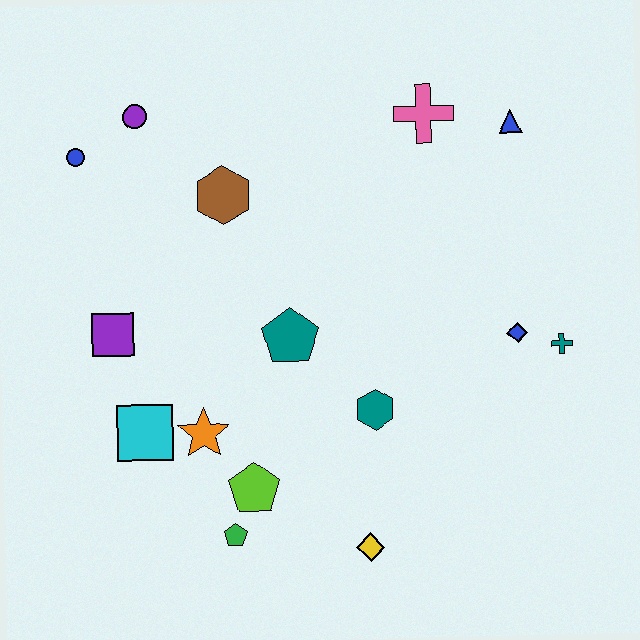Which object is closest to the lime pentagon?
The green pentagon is closest to the lime pentagon.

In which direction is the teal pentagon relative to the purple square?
The teal pentagon is to the right of the purple square.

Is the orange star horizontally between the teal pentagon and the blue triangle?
No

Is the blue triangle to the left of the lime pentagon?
No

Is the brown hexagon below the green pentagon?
No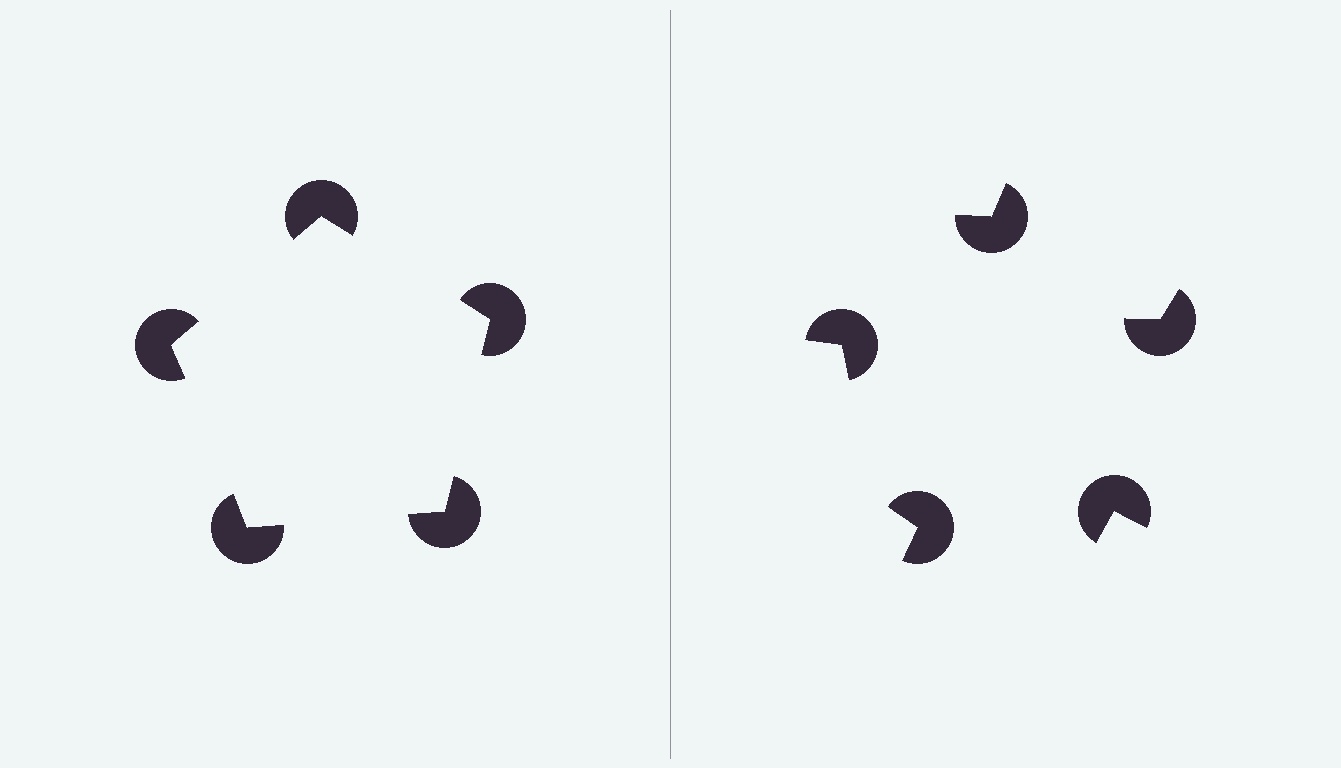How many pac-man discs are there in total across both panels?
10 — 5 on each side.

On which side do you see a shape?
An illusory pentagon appears on the left side. On the right side the wedge cuts are rotated, so no coherent shape forms.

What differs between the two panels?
The pac-man discs are positioned identically on both sides; only the wedge orientations differ. On the left they align to a pentagon; on the right they are misaligned.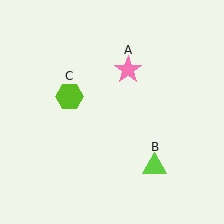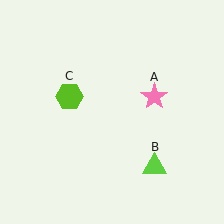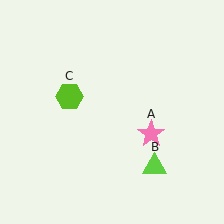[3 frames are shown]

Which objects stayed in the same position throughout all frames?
Lime triangle (object B) and lime hexagon (object C) remained stationary.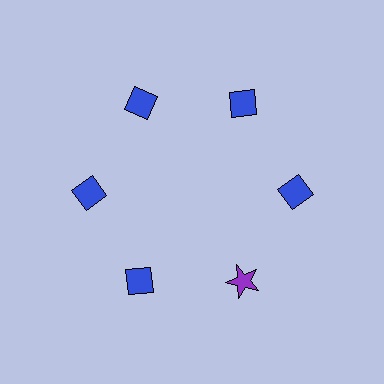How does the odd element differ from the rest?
It differs in both color (purple instead of blue) and shape (star instead of diamond).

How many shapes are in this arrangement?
There are 6 shapes arranged in a ring pattern.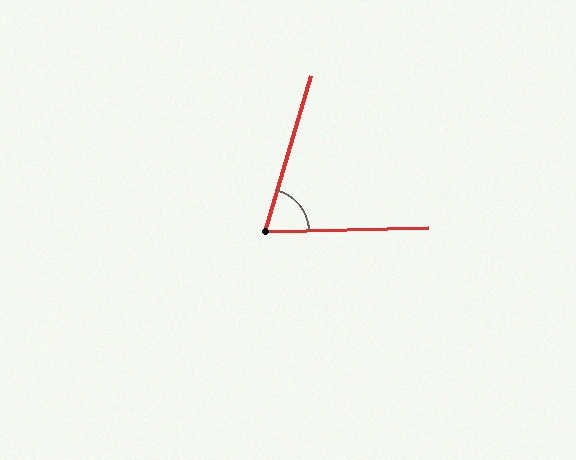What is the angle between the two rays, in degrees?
Approximately 72 degrees.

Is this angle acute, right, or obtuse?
It is acute.